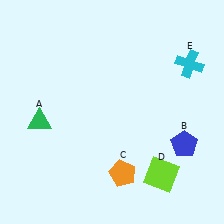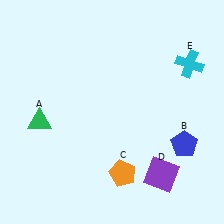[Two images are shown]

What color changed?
The square (D) changed from lime in Image 1 to purple in Image 2.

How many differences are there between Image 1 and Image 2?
There is 1 difference between the two images.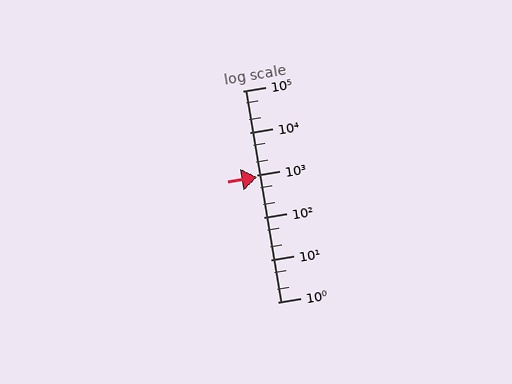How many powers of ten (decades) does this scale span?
The scale spans 5 decades, from 1 to 100000.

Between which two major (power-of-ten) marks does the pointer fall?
The pointer is between 100 and 1000.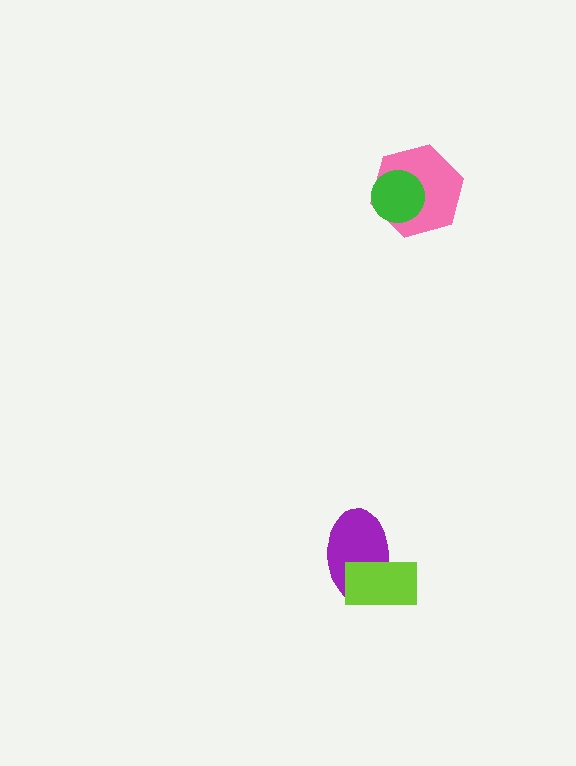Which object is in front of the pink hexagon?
The green circle is in front of the pink hexagon.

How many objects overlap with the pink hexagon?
1 object overlaps with the pink hexagon.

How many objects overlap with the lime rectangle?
1 object overlaps with the lime rectangle.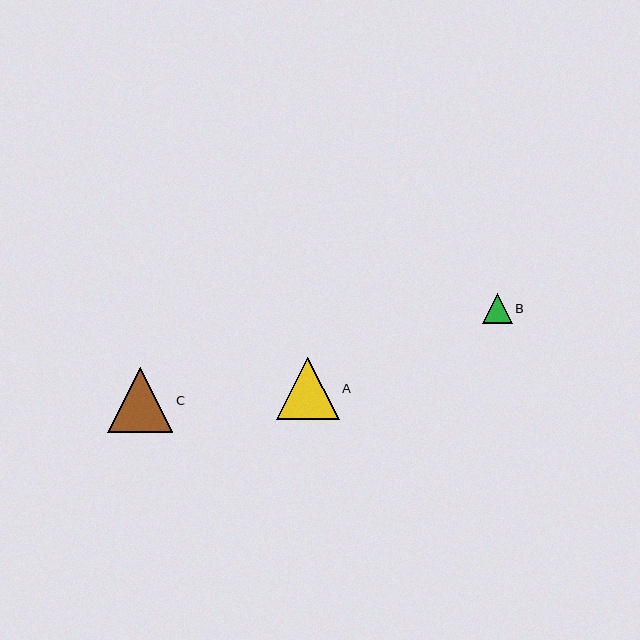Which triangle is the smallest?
Triangle B is the smallest with a size of approximately 30 pixels.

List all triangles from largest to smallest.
From largest to smallest: C, A, B.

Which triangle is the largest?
Triangle C is the largest with a size of approximately 65 pixels.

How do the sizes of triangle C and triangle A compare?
Triangle C and triangle A are approximately the same size.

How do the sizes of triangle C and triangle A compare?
Triangle C and triangle A are approximately the same size.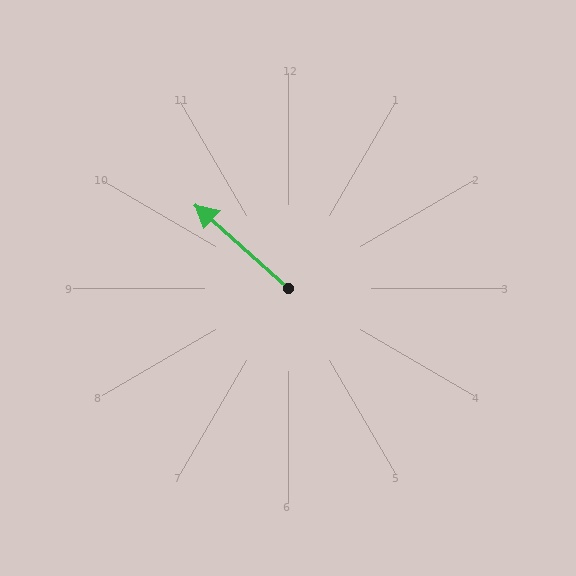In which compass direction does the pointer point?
Northwest.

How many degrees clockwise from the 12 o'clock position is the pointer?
Approximately 312 degrees.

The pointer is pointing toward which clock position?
Roughly 10 o'clock.